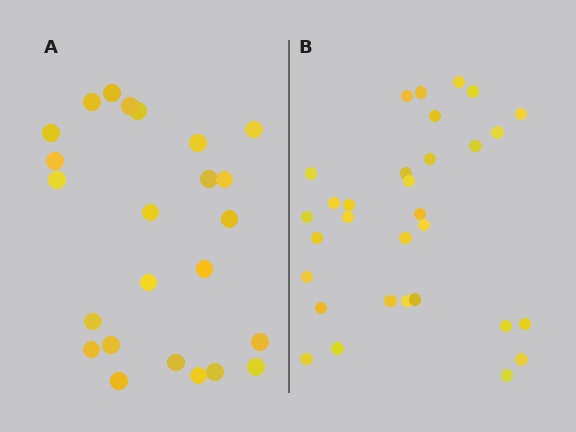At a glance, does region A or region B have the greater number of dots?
Region B (the right region) has more dots.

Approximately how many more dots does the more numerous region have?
Region B has roughly 8 or so more dots than region A.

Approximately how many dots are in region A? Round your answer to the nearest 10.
About 20 dots. (The exact count is 24, which rounds to 20.)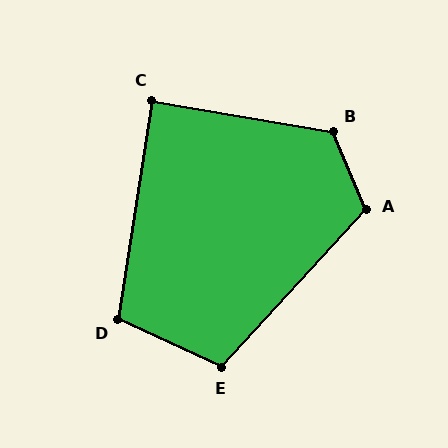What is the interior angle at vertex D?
Approximately 106 degrees (obtuse).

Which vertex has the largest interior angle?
B, at approximately 123 degrees.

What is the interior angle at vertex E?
Approximately 108 degrees (obtuse).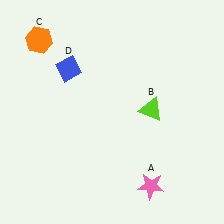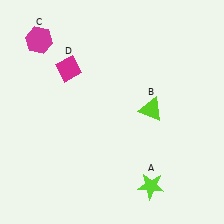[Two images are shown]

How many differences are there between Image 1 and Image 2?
There are 3 differences between the two images.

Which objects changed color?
A changed from pink to lime. C changed from orange to magenta. D changed from blue to magenta.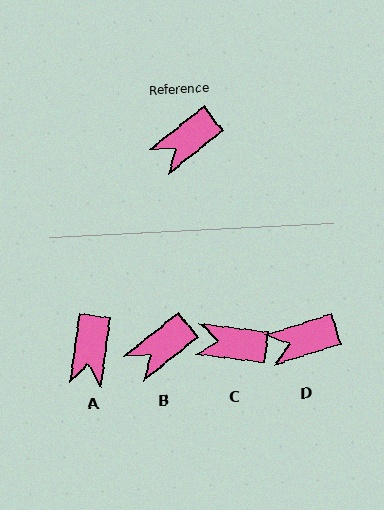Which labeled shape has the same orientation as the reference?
B.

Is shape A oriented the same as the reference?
No, it is off by about 43 degrees.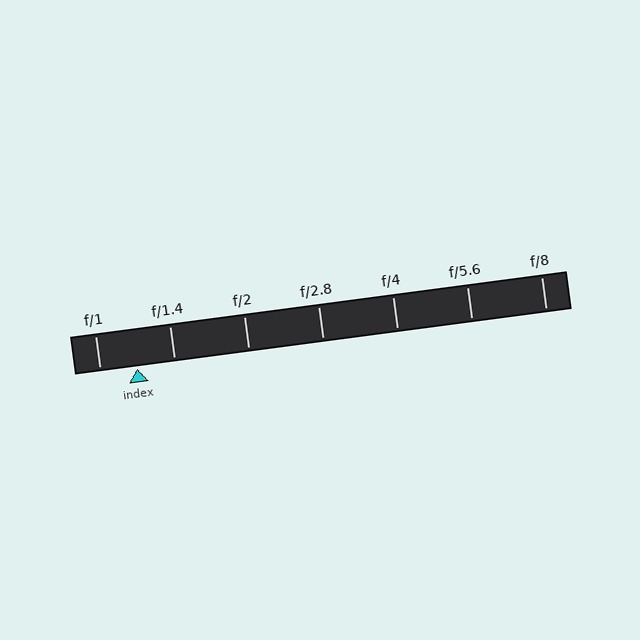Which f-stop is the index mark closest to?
The index mark is closest to f/1.4.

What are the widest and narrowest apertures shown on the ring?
The widest aperture shown is f/1 and the narrowest is f/8.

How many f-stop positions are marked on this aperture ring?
There are 7 f-stop positions marked.